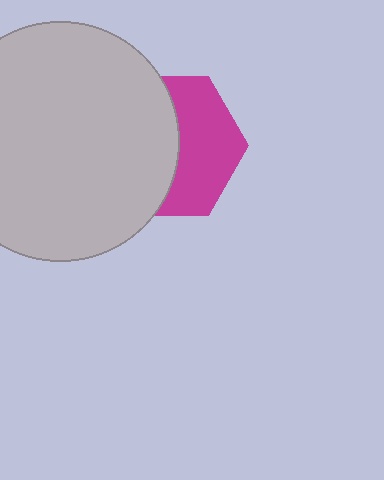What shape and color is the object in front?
The object in front is a light gray circle.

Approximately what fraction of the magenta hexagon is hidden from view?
Roughly 53% of the magenta hexagon is hidden behind the light gray circle.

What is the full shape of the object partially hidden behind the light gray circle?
The partially hidden object is a magenta hexagon.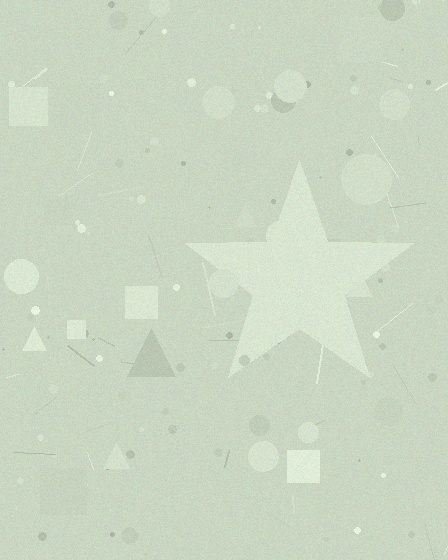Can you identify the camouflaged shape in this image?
The camouflaged shape is a star.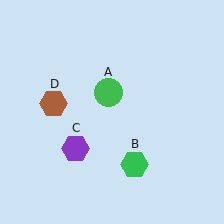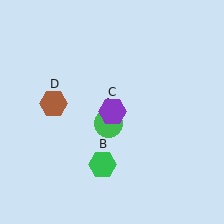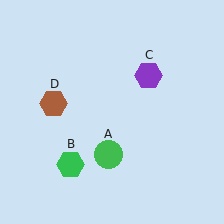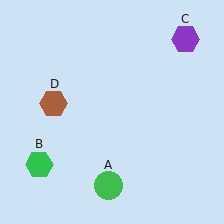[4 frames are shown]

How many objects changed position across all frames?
3 objects changed position: green circle (object A), green hexagon (object B), purple hexagon (object C).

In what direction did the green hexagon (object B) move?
The green hexagon (object B) moved left.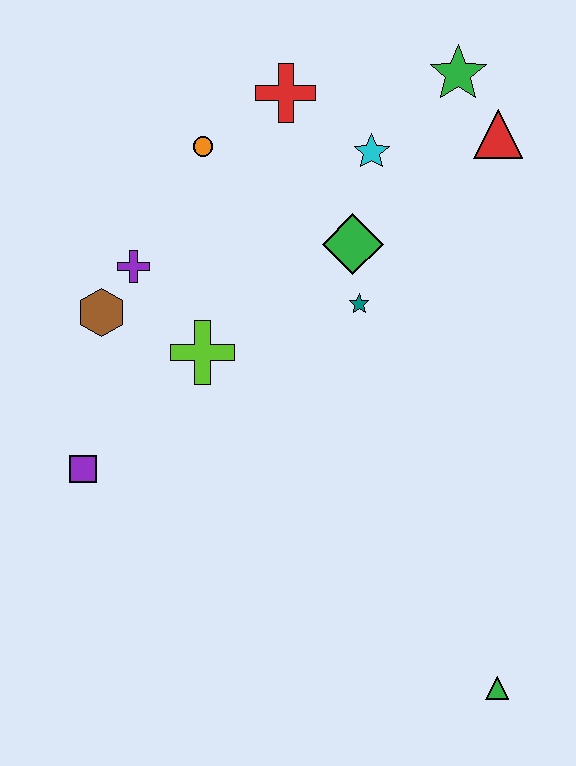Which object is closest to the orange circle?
The red cross is closest to the orange circle.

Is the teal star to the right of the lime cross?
Yes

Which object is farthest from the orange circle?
The green triangle is farthest from the orange circle.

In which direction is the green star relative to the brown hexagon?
The green star is to the right of the brown hexagon.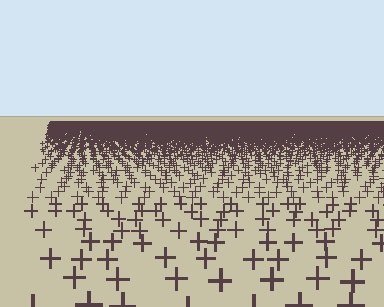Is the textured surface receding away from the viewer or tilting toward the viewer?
The surface is receding away from the viewer. Texture elements get smaller and denser toward the top.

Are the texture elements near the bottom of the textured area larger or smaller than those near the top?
Larger. Near the bottom, elements are closer to the viewer and appear at a bigger on-screen size.